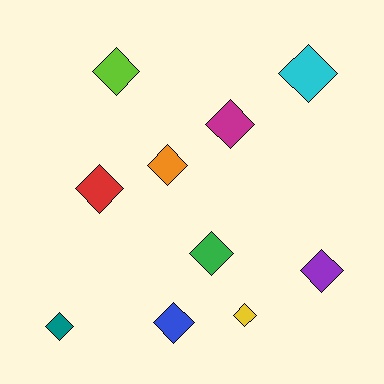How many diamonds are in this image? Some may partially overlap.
There are 10 diamonds.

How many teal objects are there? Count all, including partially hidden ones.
There is 1 teal object.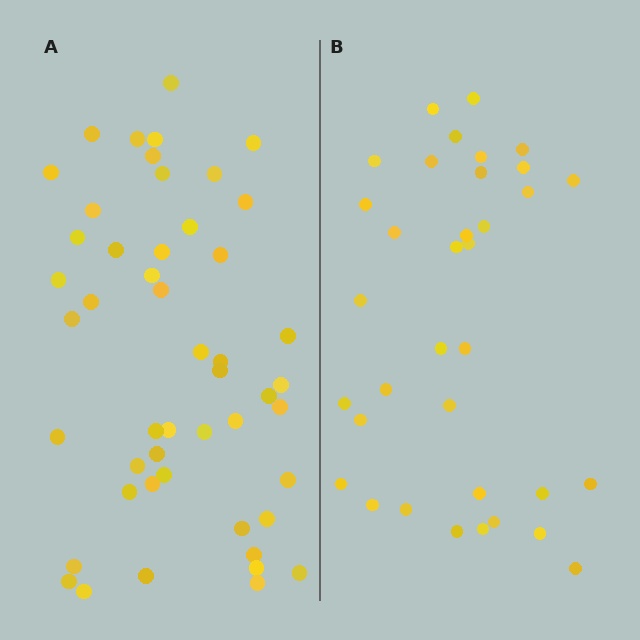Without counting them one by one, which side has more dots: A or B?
Region A (the left region) has more dots.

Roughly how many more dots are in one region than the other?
Region A has approximately 15 more dots than region B.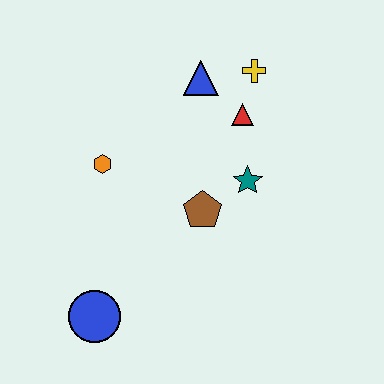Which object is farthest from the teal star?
The blue circle is farthest from the teal star.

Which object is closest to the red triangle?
The yellow cross is closest to the red triangle.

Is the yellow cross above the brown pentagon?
Yes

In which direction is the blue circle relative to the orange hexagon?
The blue circle is below the orange hexagon.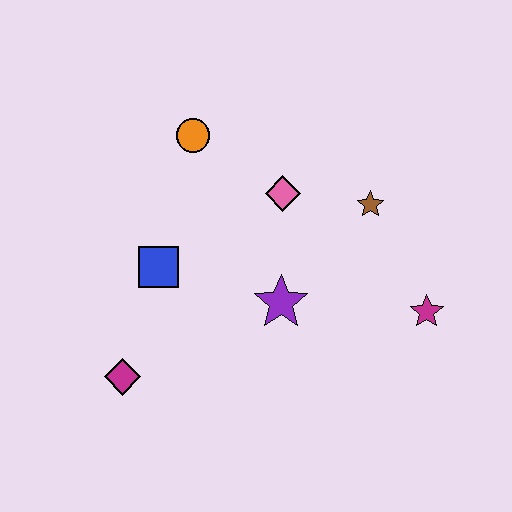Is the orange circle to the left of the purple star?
Yes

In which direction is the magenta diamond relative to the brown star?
The magenta diamond is to the left of the brown star.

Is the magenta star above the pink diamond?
No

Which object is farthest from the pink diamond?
The magenta diamond is farthest from the pink diamond.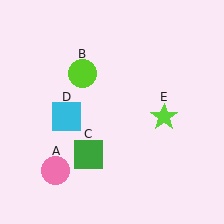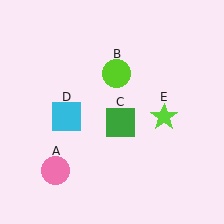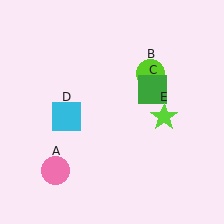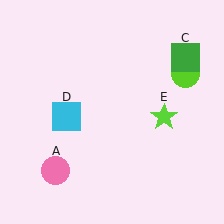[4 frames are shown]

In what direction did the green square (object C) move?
The green square (object C) moved up and to the right.